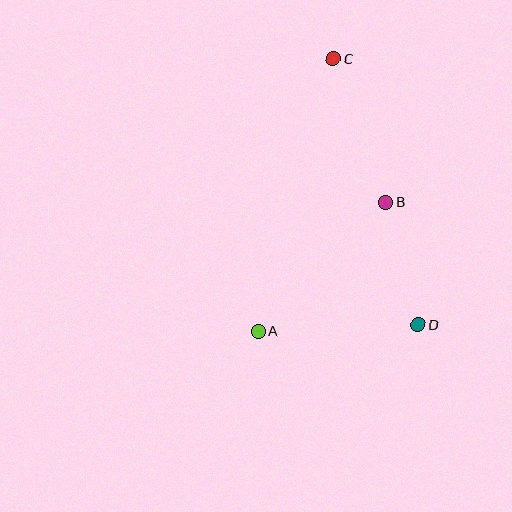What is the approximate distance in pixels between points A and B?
The distance between A and B is approximately 182 pixels.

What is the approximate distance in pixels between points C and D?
The distance between C and D is approximately 279 pixels.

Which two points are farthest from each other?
Points A and C are farthest from each other.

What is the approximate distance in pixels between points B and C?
The distance between B and C is approximately 153 pixels.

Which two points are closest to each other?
Points B and D are closest to each other.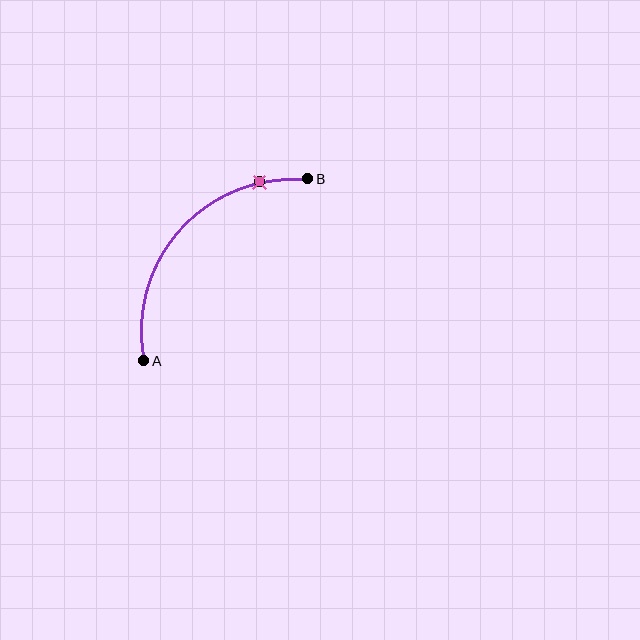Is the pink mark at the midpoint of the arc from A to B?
No. The pink mark lies on the arc but is closer to endpoint B. The arc midpoint would be at the point on the curve equidistant along the arc from both A and B.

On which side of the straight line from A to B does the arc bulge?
The arc bulges above and to the left of the straight line connecting A and B.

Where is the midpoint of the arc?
The arc midpoint is the point on the curve farthest from the straight line joining A and B. It sits above and to the left of that line.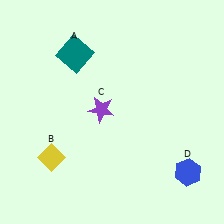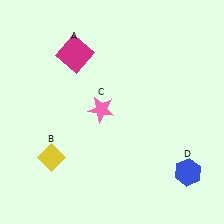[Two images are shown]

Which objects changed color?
A changed from teal to magenta. C changed from purple to pink.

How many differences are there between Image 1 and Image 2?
There are 2 differences between the two images.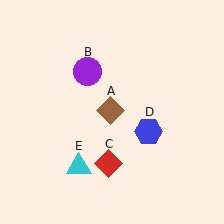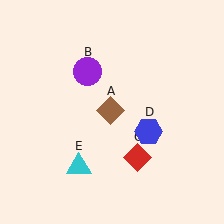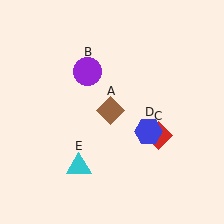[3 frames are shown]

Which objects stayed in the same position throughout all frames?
Brown diamond (object A) and purple circle (object B) and blue hexagon (object D) and cyan triangle (object E) remained stationary.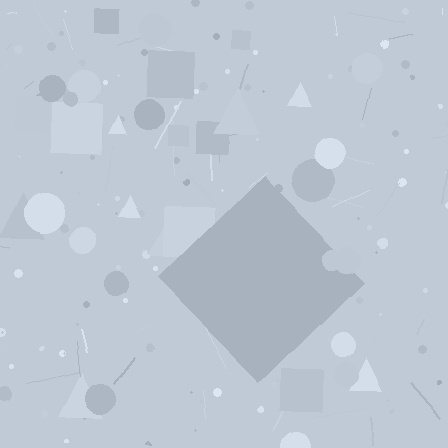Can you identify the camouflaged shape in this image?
The camouflaged shape is a diamond.